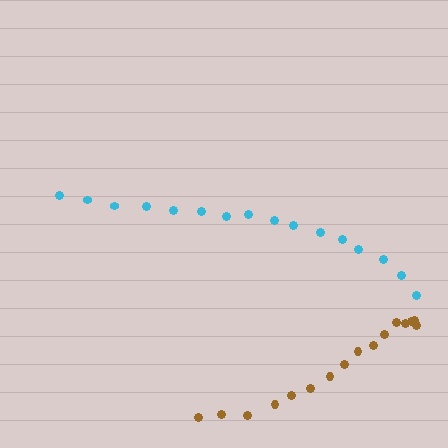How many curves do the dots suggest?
There are 2 distinct paths.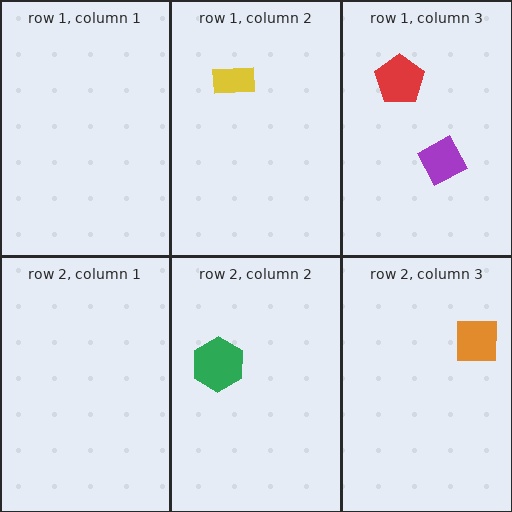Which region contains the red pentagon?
The row 1, column 3 region.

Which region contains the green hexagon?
The row 2, column 2 region.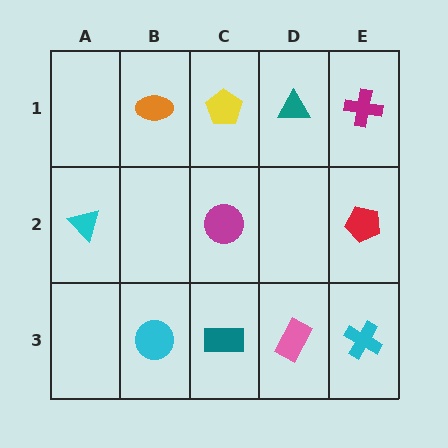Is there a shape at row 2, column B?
No, that cell is empty.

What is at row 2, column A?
A cyan triangle.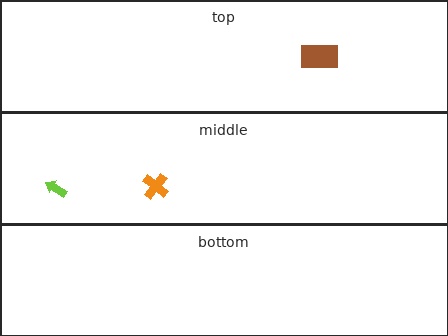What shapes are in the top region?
The brown rectangle.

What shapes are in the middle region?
The orange cross, the lime arrow.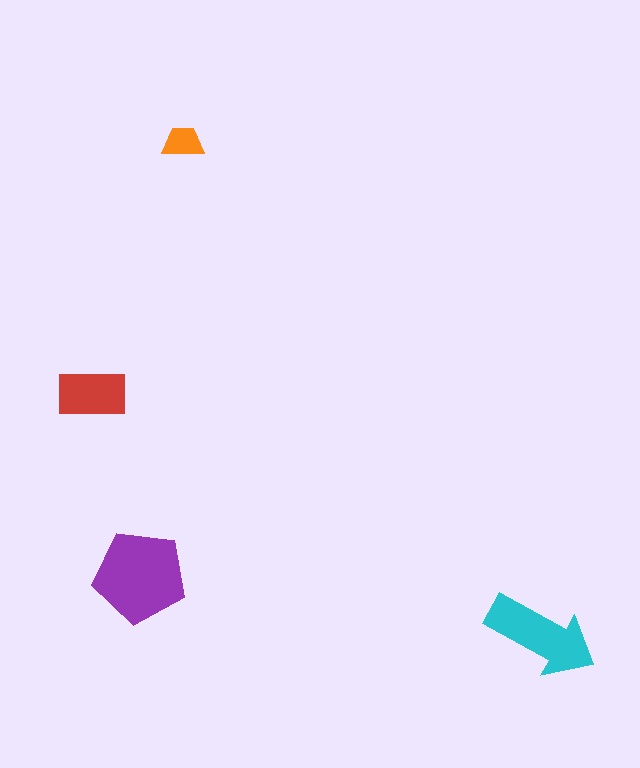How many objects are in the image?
There are 4 objects in the image.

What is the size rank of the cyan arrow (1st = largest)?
2nd.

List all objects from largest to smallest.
The purple pentagon, the cyan arrow, the red rectangle, the orange trapezoid.